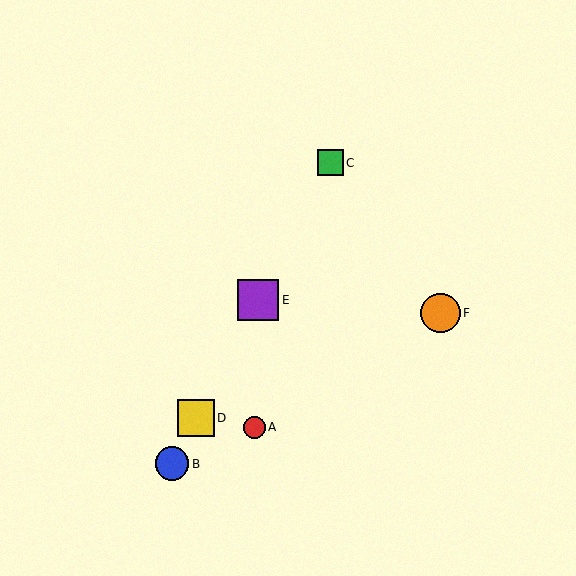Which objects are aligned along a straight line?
Objects B, C, D, E are aligned along a straight line.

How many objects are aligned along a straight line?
4 objects (B, C, D, E) are aligned along a straight line.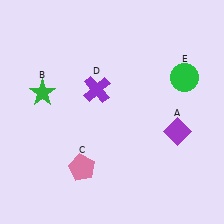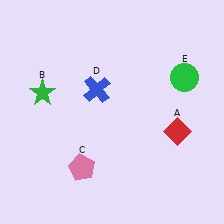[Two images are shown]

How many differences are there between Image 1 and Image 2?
There are 2 differences between the two images.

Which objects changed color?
A changed from purple to red. D changed from purple to blue.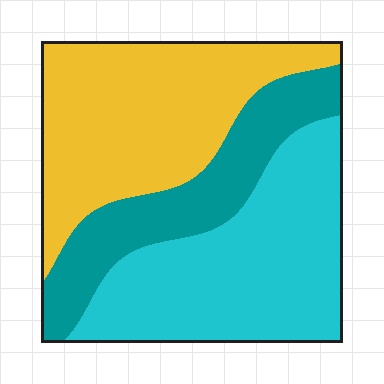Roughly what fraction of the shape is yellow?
Yellow covers about 40% of the shape.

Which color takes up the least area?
Teal, at roughly 25%.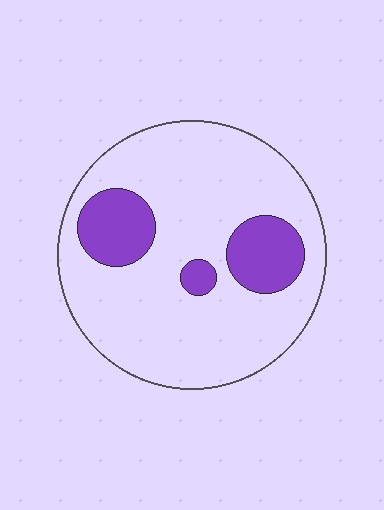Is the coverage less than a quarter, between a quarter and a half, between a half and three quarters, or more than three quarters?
Less than a quarter.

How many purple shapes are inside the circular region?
3.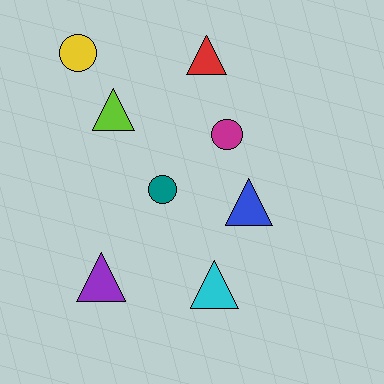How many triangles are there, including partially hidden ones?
There are 5 triangles.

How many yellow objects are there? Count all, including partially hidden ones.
There is 1 yellow object.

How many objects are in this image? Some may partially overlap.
There are 8 objects.